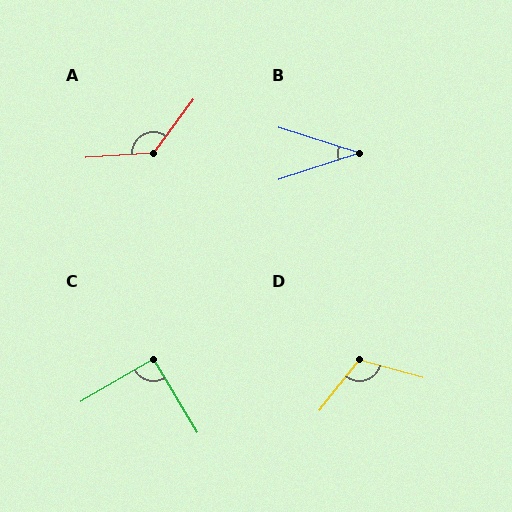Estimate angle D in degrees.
Approximately 113 degrees.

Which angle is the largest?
A, at approximately 130 degrees.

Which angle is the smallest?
B, at approximately 36 degrees.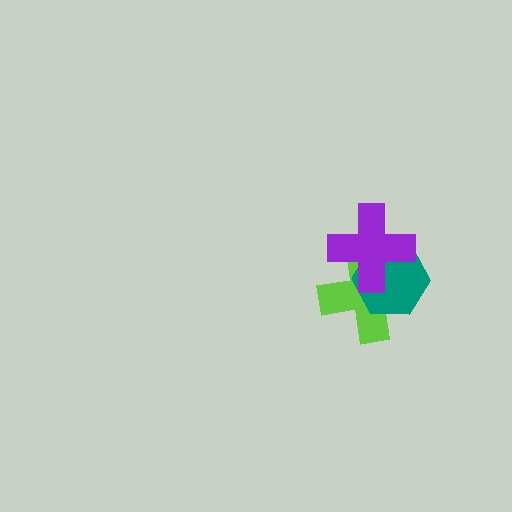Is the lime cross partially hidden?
Yes, it is partially covered by another shape.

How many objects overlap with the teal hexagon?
2 objects overlap with the teal hexagon.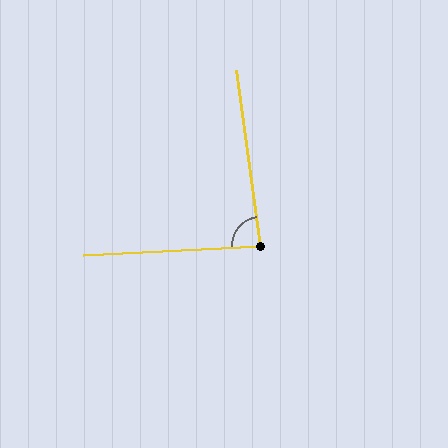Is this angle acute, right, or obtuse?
It is approximately a right angle.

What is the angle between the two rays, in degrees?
Approximately 85 degrees.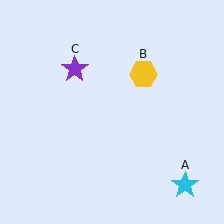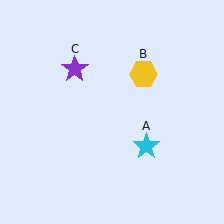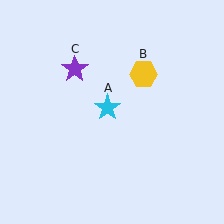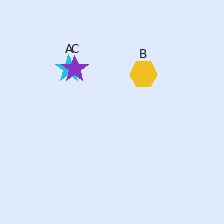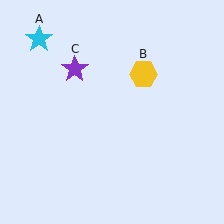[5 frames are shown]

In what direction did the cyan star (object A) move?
The cyan star (object A) moved up and to the left.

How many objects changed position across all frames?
1 object changed position: cyan star (object A).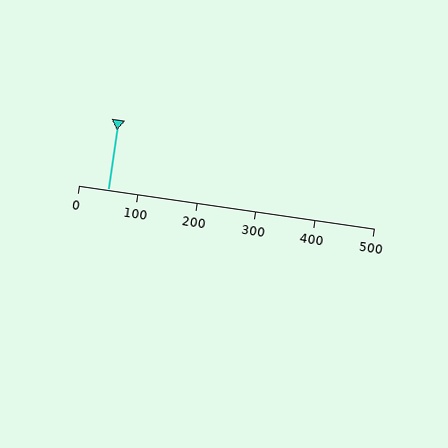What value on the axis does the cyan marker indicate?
The marker indicates approximately 50.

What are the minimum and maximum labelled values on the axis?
The axis runs from 0 to 500.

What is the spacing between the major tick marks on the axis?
The major ticks are spaced 100 apart.